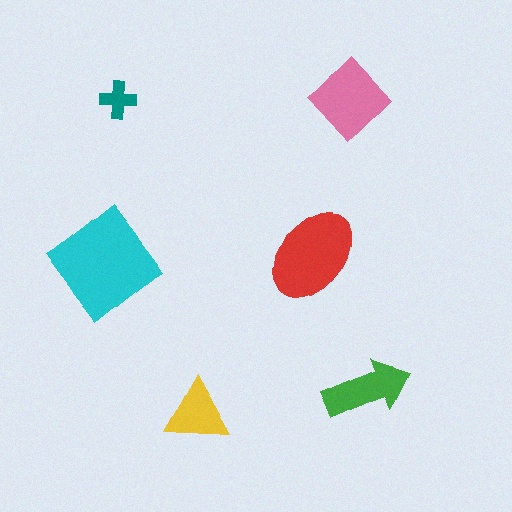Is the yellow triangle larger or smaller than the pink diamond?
Smaller.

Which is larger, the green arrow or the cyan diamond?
The cyan diamond.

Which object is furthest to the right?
The green arrow is rightmost.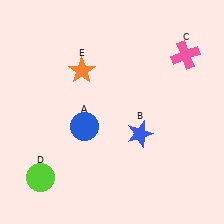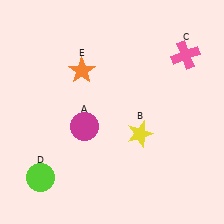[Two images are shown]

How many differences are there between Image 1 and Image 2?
There are 2 differences between the two images.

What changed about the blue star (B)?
In Image 1, B is blue. In Image 2, it changed to yellow.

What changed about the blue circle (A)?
In Image 1, A is blue. In Image 2, it changed to magenta.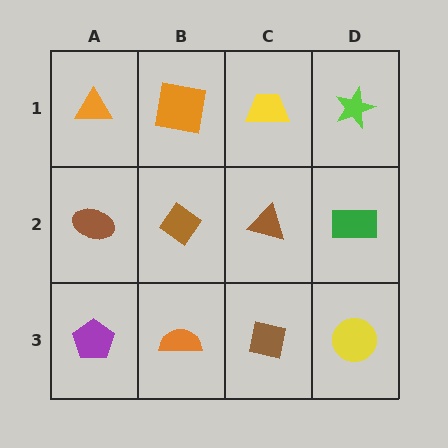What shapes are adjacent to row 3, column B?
A brown diamond (row 2, column B), a purple pentagon (row 3, column A), a brown square (row 3, column C).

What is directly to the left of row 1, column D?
A yellow trapezoid.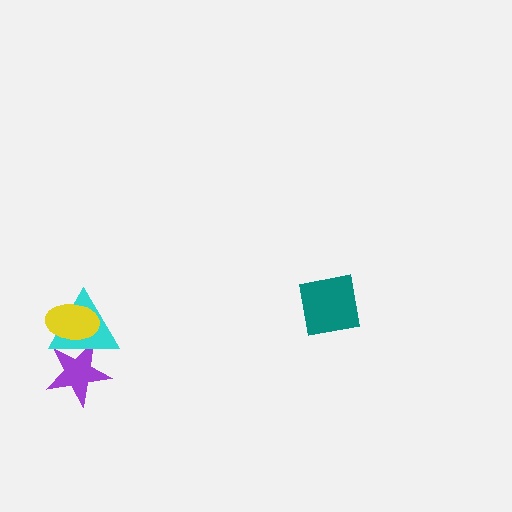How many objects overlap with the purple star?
2 objects overlap with the purple star.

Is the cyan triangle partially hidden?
Yes, it is partially covered by another shape.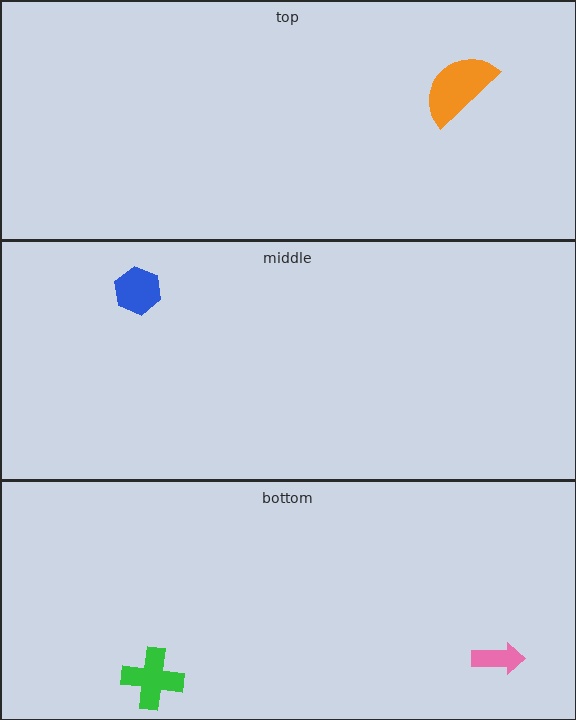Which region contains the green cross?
The bottom region.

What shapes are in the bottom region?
The green cross, the pink arrow.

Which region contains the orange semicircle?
The top region.